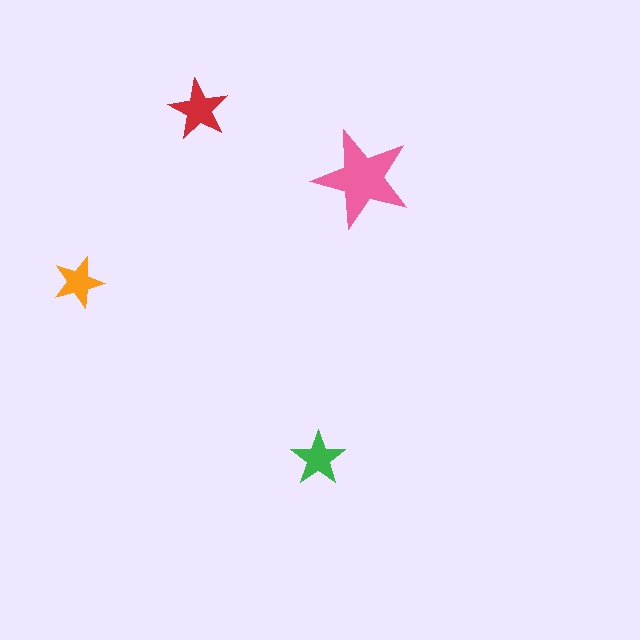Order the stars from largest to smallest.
the pink one, the red one, the green one, the orange one.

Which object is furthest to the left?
The orange star is leftmost.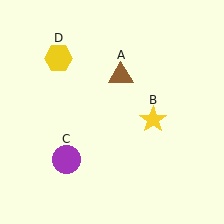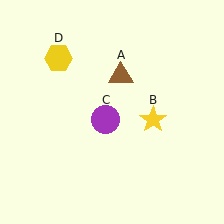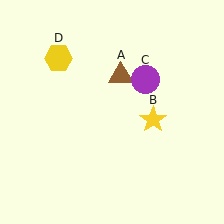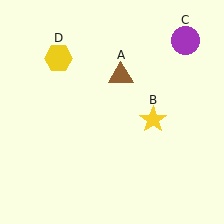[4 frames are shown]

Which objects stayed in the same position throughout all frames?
Brown triangle (object A) and yellow star (object B) and yellow hexagon (object D) remained stationary.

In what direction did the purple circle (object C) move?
The purple circle (object C) moved up and to the right.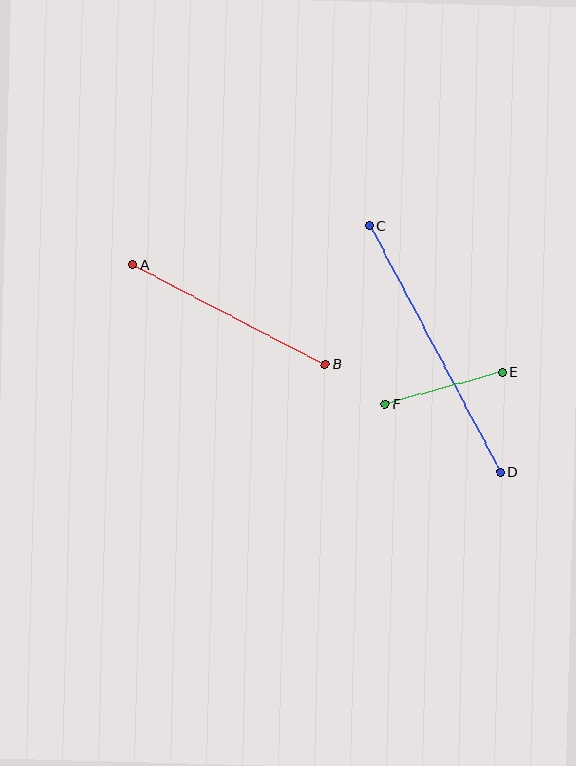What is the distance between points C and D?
The distance is approximately 278 pixels.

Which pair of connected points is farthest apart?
Points C and D are farthest apart.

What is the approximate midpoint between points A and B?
The midpoint is at approximately (229, 314) pixels.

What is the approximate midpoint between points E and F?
The midpoint is at approximately (444, 388) pixels.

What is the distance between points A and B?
The distance is approximately 216 pixels.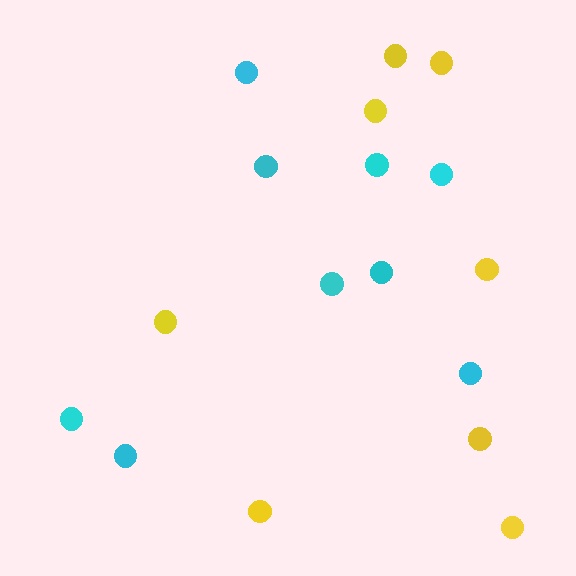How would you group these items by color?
There are 2 groups: one group of cyan circles (9) and one group of yellow circles (8).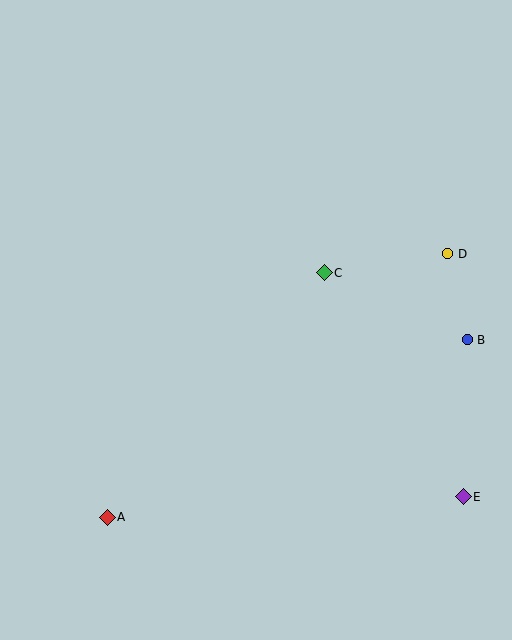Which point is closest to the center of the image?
Point C at (324, 273) is closest to the center.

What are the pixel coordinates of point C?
Point C is at (324, 273).